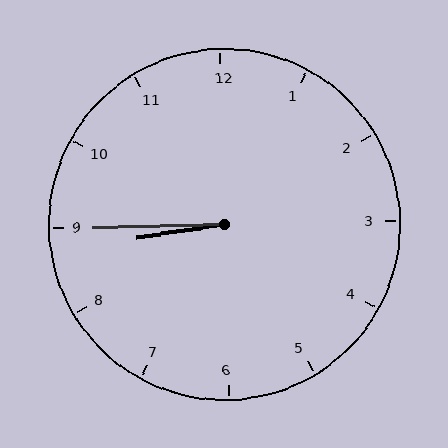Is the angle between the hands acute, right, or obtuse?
It is acute.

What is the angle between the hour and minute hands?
Approximately 8 degrees.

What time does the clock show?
8:45.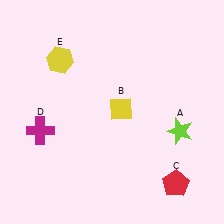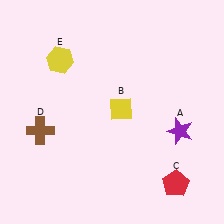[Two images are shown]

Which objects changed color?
A changed from lime to purple. D changed from magenta to brown.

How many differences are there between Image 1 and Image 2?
There are 2 differences between the two images.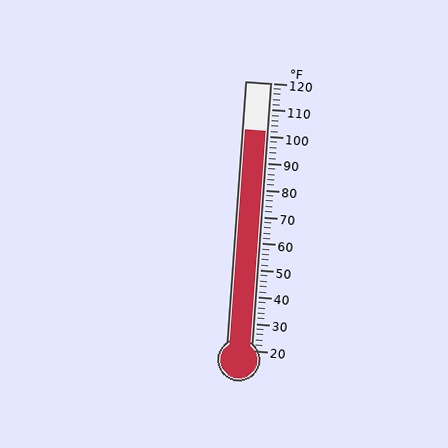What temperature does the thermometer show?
The thermometer shows approximately 102°F.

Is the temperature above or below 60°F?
The temperature is above 60°F.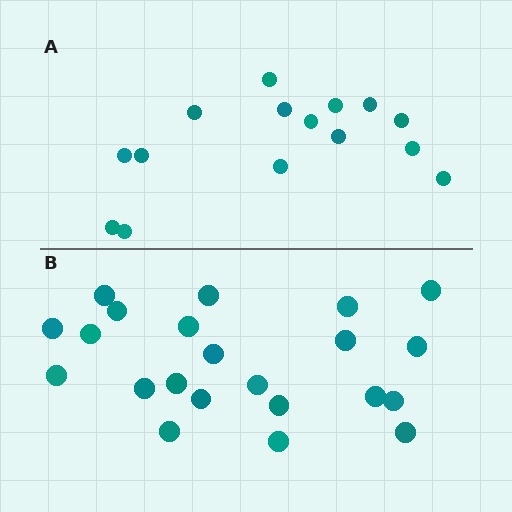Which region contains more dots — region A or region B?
Region B (the bottom region) has more dots.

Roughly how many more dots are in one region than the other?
Region B has roughly 8 or so more dots than region A.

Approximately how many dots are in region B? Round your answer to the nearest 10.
About 20 dots. (The exact count is 22, which rounds to 20.)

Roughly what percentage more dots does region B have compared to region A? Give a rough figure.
About 45% more.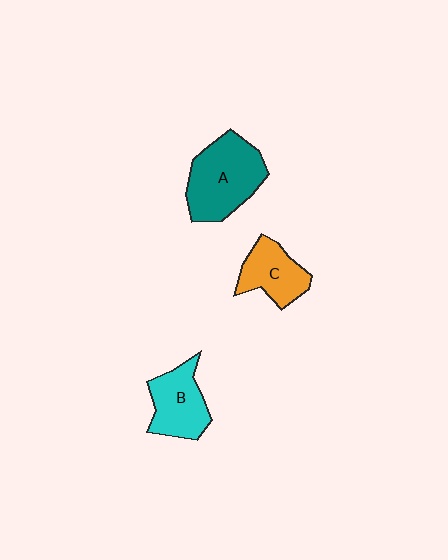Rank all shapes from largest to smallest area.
From largest to smallest: A (teal), B (cyan), C (orange).